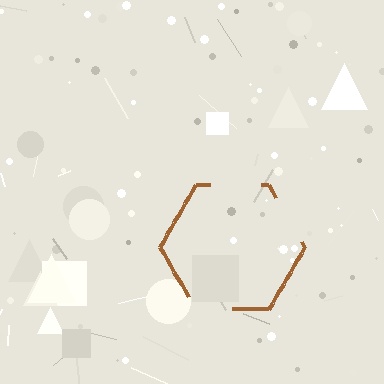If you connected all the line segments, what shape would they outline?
They would outline a hexagon.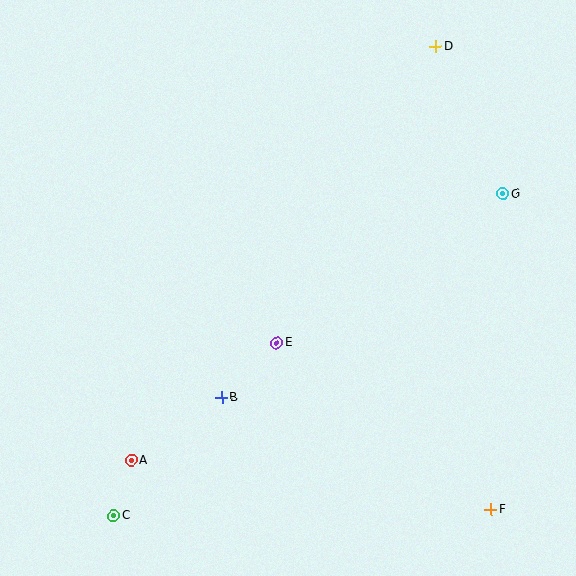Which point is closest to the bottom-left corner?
Point C is closest to the bottom-left corner.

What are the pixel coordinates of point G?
Point G is at (503, 194).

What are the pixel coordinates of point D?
Point D is at (436, 46).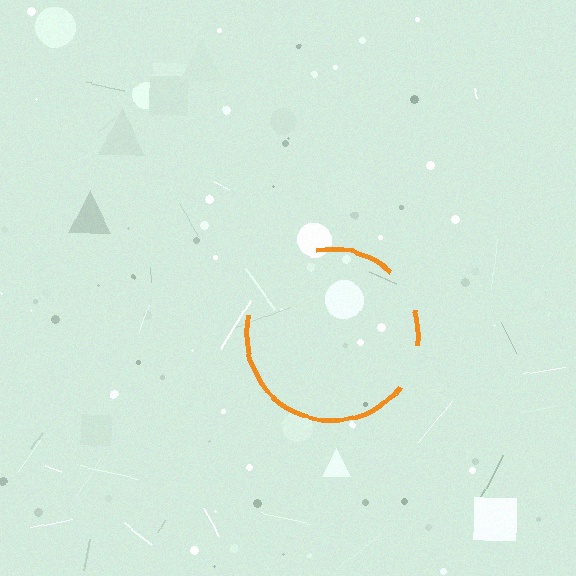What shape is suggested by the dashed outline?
The dashed outline suggests a circle.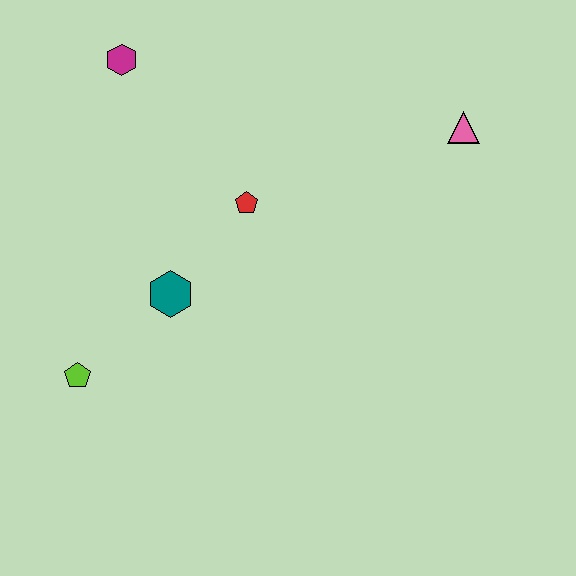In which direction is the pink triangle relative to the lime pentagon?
The pink triangle is to the right of the lime pentagon.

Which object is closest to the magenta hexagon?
The red pentagon is closest to the magenta hexagon.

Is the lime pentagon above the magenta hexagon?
No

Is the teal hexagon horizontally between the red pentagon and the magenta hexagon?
Yes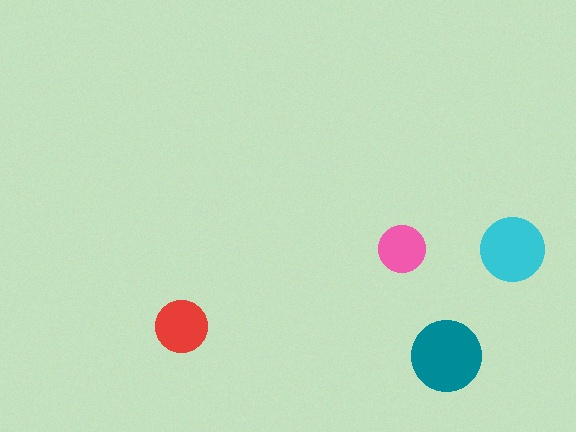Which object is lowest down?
The teal circle is bottommost.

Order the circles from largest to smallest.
the teal one, the cyan one, the red one, the pink one.